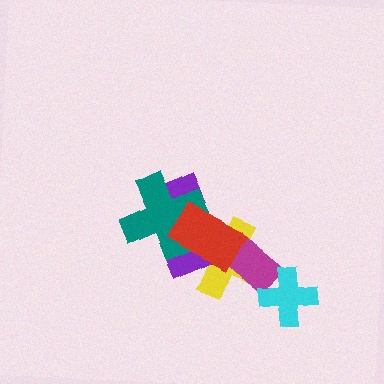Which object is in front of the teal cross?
The red rectangle is in front of the teal cross.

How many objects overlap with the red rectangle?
4 objects overlap with the red rectangle.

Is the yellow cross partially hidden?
Yes, it is partially covered by another shape.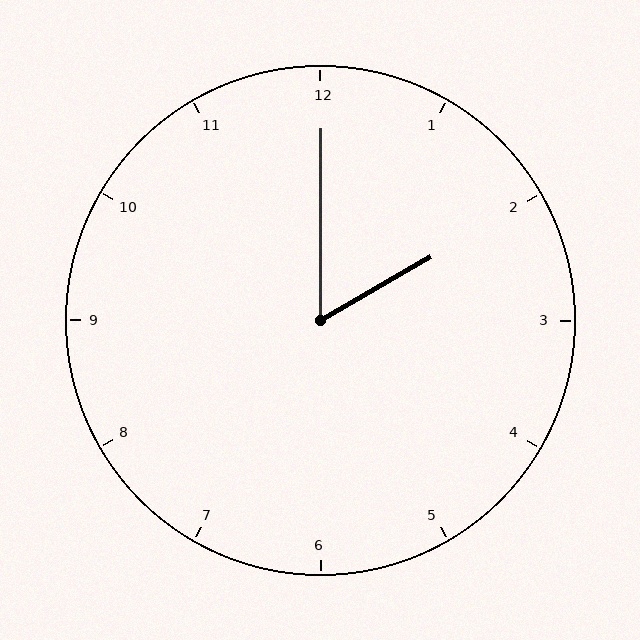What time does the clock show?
2:00.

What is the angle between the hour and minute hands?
Approximately 60 degrees.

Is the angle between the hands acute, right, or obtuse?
It is acute.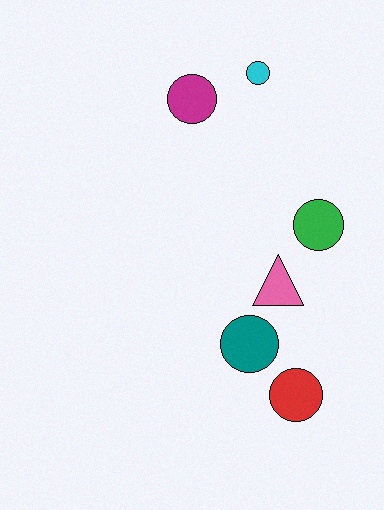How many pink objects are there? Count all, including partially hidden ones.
There is 1 pink object.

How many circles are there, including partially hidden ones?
There are 5 circles.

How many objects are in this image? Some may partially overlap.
There are 6 objects.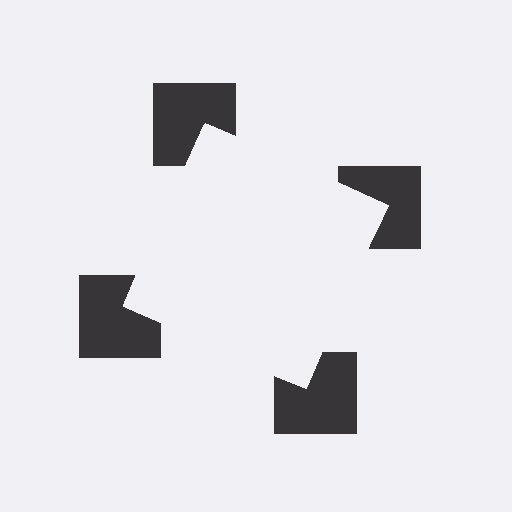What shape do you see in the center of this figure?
An illusory square — its edges are inferred from the aligned wedge cuts in the notched squares, not physically drawn.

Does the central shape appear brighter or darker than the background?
It typically appears slightly brighter than the background, even though no actual brightness change is drawn.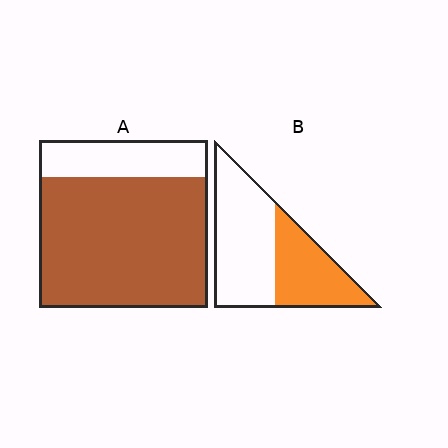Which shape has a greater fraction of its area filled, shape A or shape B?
Shape A.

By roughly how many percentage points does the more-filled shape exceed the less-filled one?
By roughly 35 percentage points (A over B).